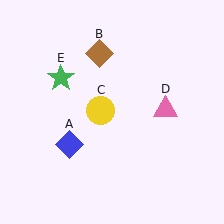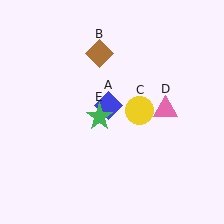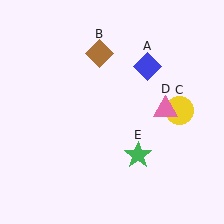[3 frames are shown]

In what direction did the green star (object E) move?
The green star (object E) moved down and to the right.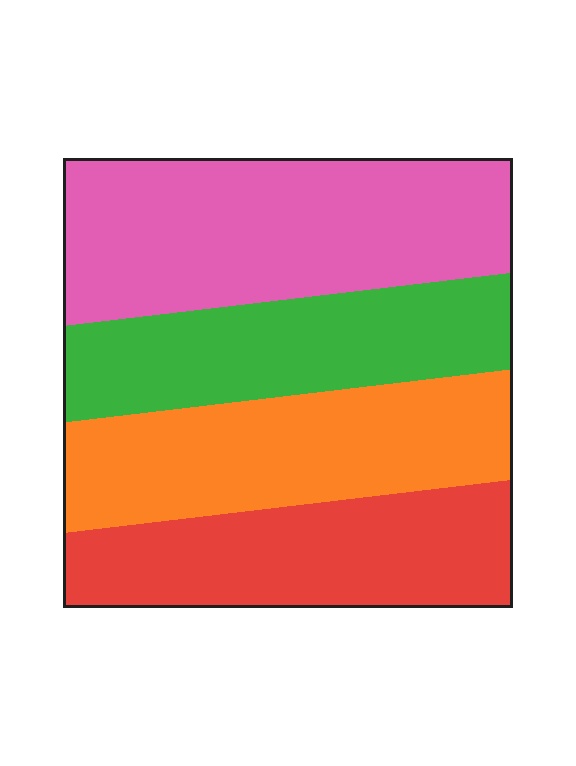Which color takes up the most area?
Pink, at roughly 30%.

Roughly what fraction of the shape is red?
Red covers roughly 25% of the shape.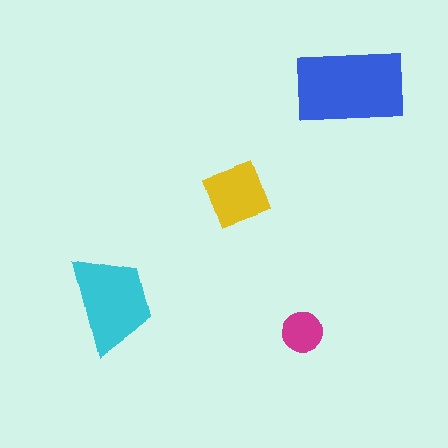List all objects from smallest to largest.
The magenta circle, the yellow diamond, the cyan trapezoid, the blue rectangle.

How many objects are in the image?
There are 4 objects in the image.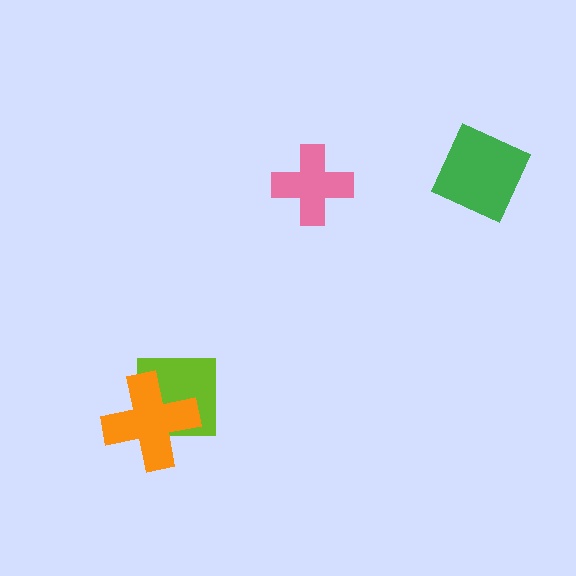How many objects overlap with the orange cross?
1 object overlaps with the orange cross.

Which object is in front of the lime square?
The orange cross is in front of the lime square.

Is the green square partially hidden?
No, no other shape covers it.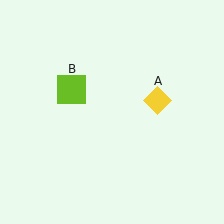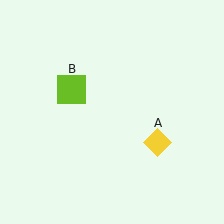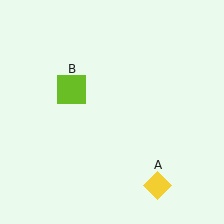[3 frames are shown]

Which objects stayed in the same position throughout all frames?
Lime square (object B) remained stationary.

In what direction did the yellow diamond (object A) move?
The yellow diamond (object A) moved down.